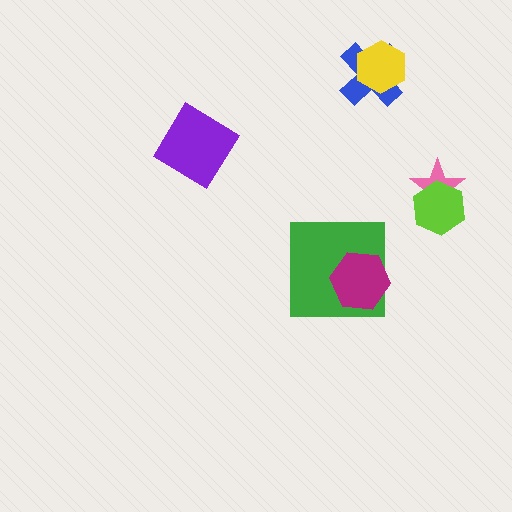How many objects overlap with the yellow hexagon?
1 object overlaps with the yellow hexagon.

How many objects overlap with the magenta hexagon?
1 object overlaps with the magenta hexagon.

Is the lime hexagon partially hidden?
No, no other shape covers it.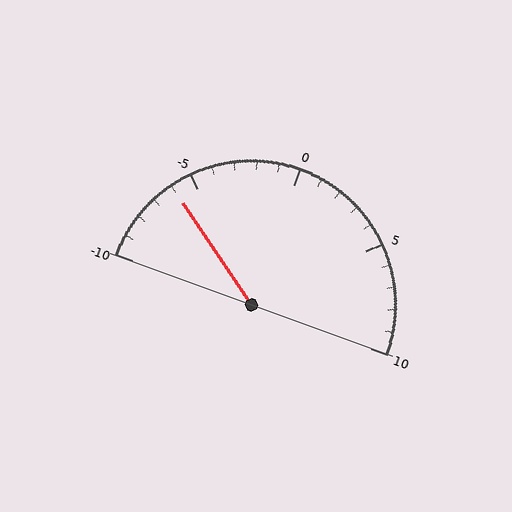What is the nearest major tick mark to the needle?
The nearest major tick mark is -5.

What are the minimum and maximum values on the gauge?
The gauge ranges from -10 to 10.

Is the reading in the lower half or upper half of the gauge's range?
The reading is in the lower half of the range (-10 to 10).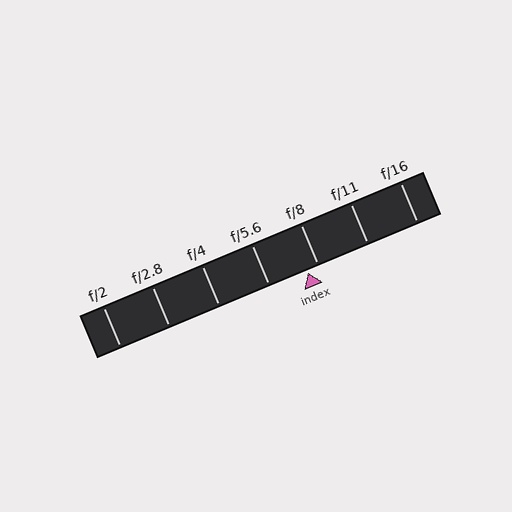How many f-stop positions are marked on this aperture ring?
There are 7 f-stop positions marked.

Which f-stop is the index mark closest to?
The index mark is closest to f/8.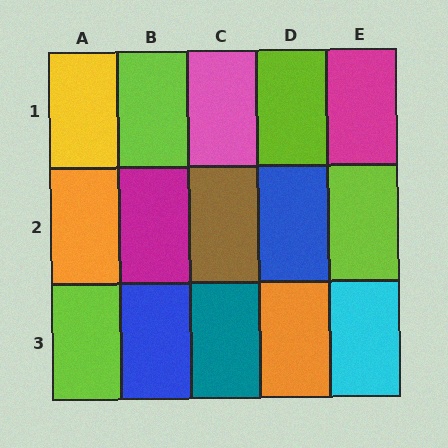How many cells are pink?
1 cell is pink.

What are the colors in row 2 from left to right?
Orange, magenta, brown, blue, lime.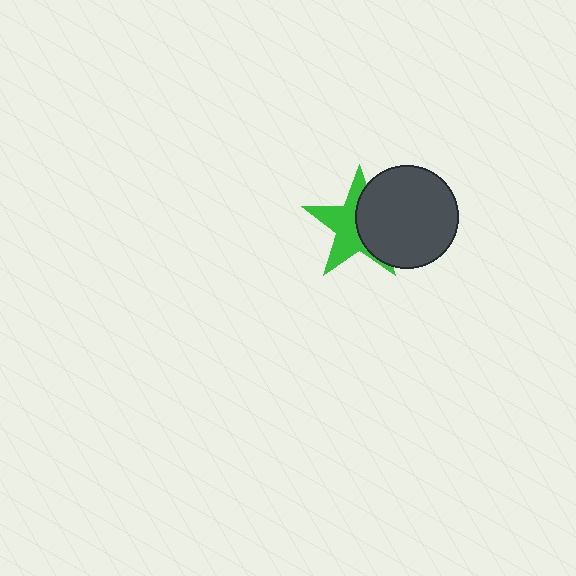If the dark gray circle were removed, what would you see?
You would see the complete green star.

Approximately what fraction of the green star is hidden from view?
Roughly 46% of the green star is hidden behind the dark gray circle.